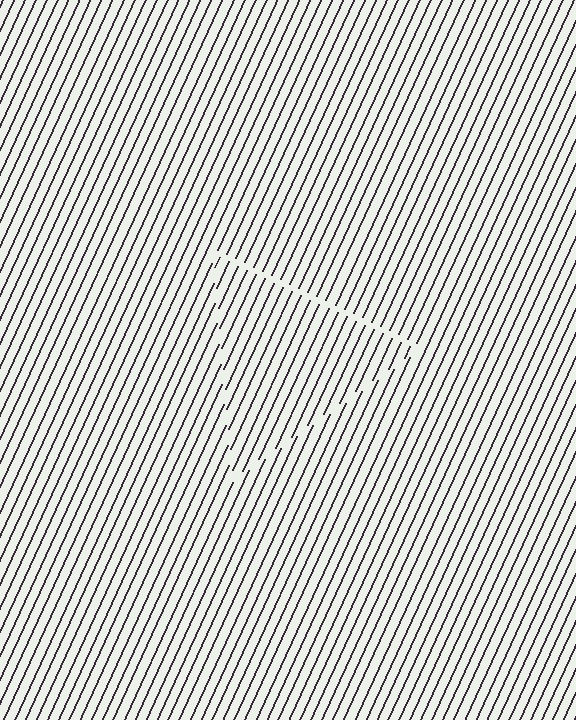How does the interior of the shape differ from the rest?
The interior of the shape contains the same grating, shifted by half a period — the contour is defined by the phase discontinuity where line-ends from the inner and outer gratings abut.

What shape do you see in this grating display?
An illusory triangle. The interior of the shape contains the same grating, shifted by half a period — the contour is defined by the phase discontinuity where line-ends from the inner and outer gratings abut.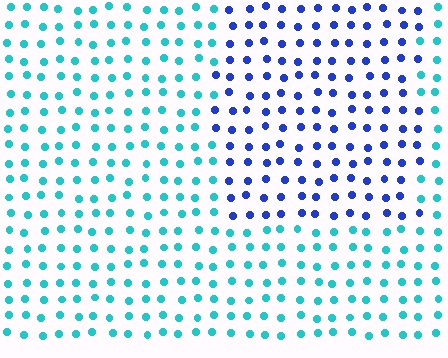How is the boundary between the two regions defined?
The boundary is defined purely by a slight shift in hue (about 50 degrees). Spacing, size, and orientation are identical on both sides.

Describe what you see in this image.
The image is filled with small cyan elements in a uniform arrangement. A rectangle-shaped region is visible where the elements are tinted to a slightly different hue, forming a subtle color boundary.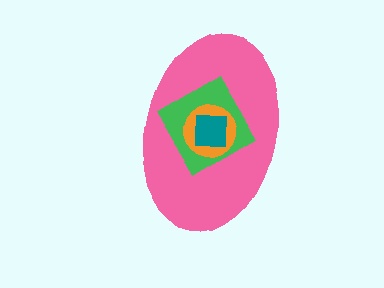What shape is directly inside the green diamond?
The orange circle.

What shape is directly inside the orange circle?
The teal square.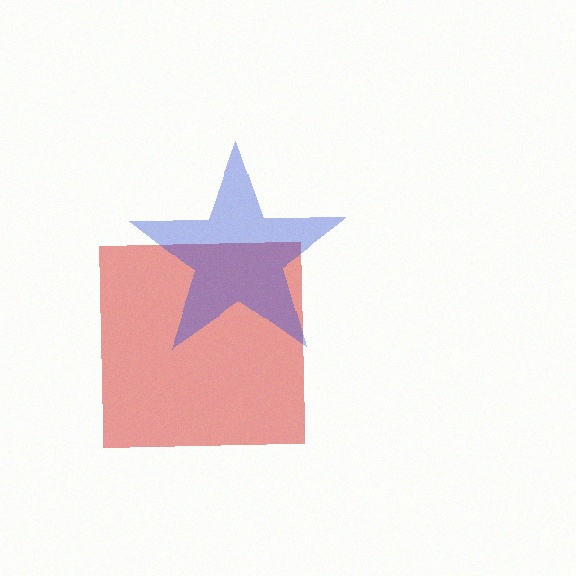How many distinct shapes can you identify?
There are 2 distinct shapes: a red square, a blue star.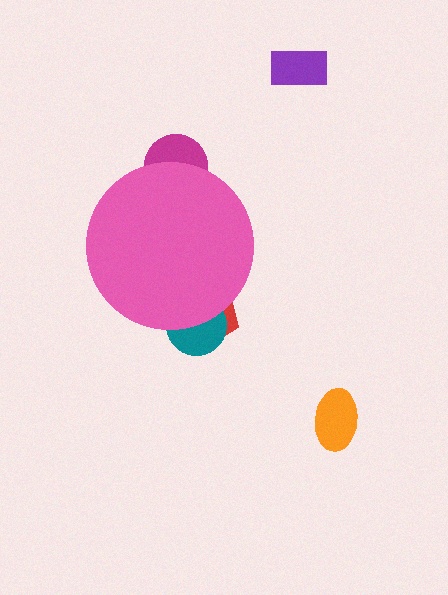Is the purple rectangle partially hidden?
No, the purple rectangle is fully visible.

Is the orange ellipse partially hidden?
No, the orange ellipse is fully visible.